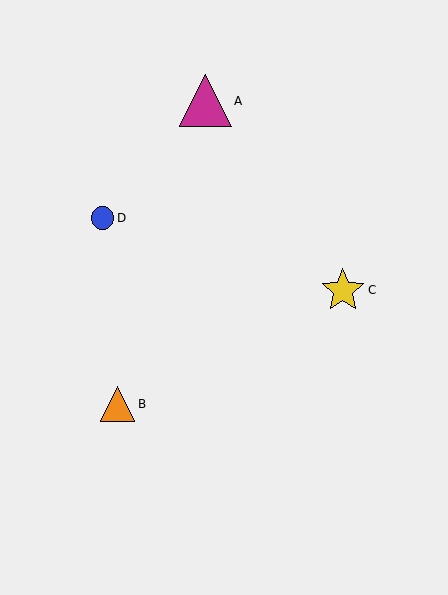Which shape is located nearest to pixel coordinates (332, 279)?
The yellow star (labeled C) at (343, 290) is nearest to that location.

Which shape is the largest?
The magenta triangle (labeled A) is the largest.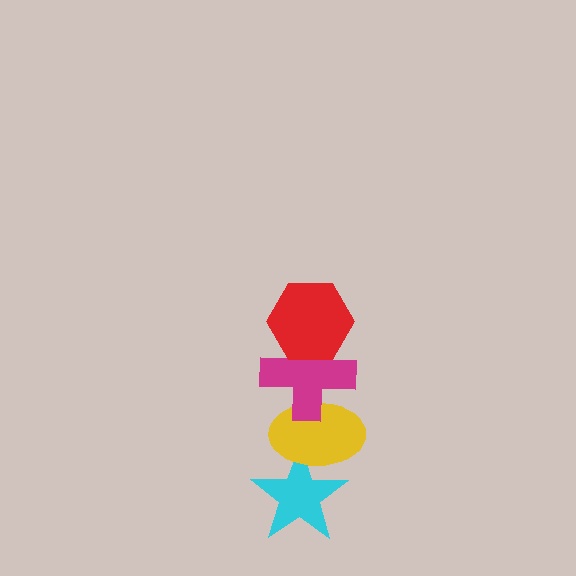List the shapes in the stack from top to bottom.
From top to bottom: the red hexagon, the magenta cross, the yellow ellipse, the cyan star.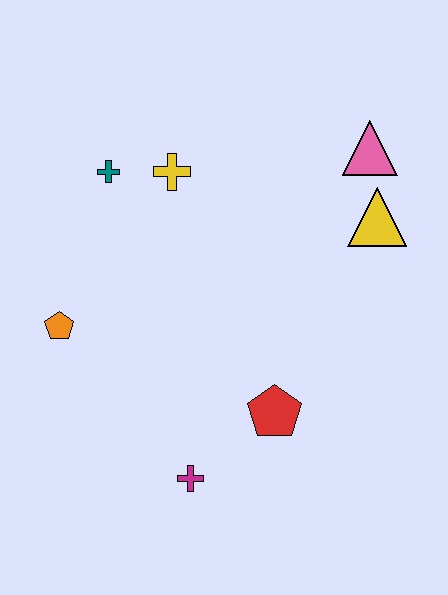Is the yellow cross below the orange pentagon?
No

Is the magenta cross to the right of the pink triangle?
No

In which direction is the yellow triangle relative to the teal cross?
The yellow triangle is to the right of the teal cross.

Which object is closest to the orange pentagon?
The teal cross is closest to the orange pentagon.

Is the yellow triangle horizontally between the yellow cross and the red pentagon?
No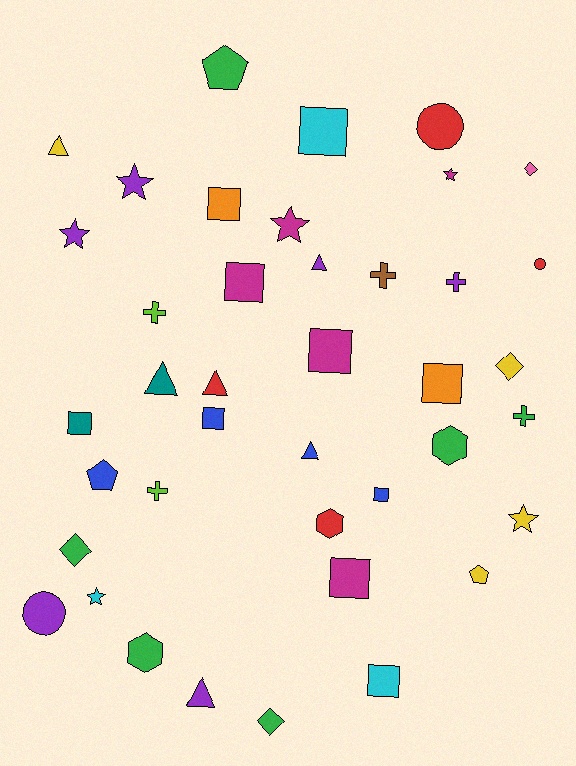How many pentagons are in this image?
There are 3 pentagons.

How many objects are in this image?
There are 40 objects.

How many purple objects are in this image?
There are 6 purple objects.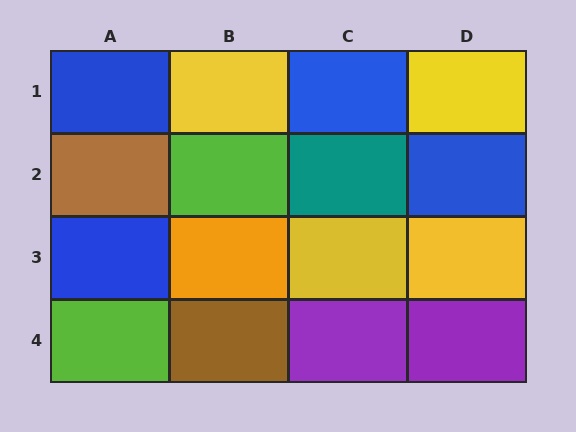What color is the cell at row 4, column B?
Brown.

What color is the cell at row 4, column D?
Purple.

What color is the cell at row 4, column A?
Lime.